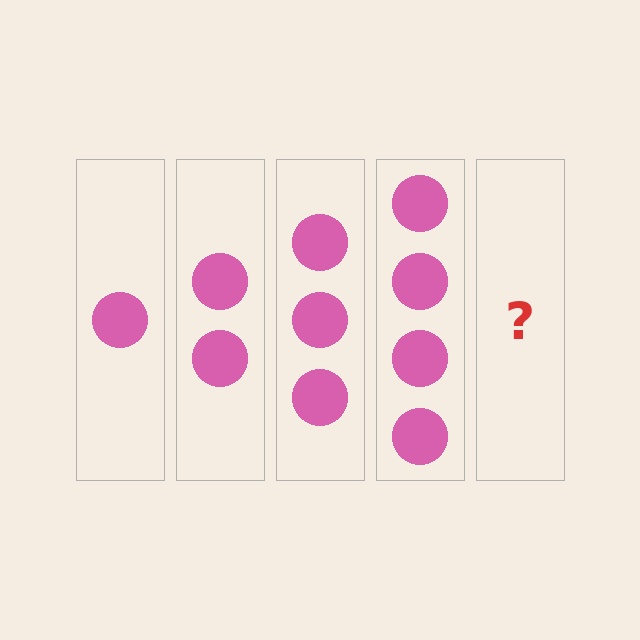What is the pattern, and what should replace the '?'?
The pattern is that each step adds one more circle. The '?' should be 5 circles.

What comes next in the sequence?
The next element should be 5 circles.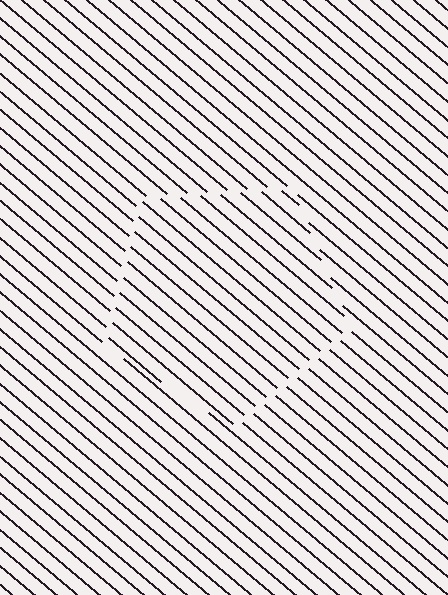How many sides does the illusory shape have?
5 sides — the line-ends trace a pentagon.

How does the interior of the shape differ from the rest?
The interior of the shape contains the same grating, shifted by half a period — the contour is defined by the phase discontinuity where line-ends from the inner and outer gratings abut.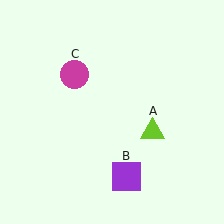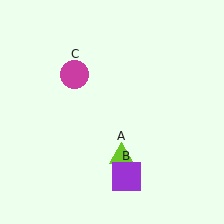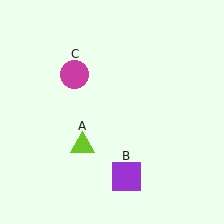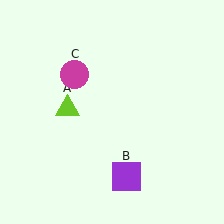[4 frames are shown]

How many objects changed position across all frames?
1 object changed position: lime triangle (object A).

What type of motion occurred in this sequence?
The lime triangle (object A) rotated clockwise around the center of the scene.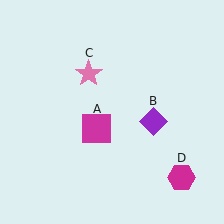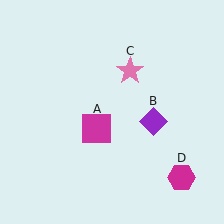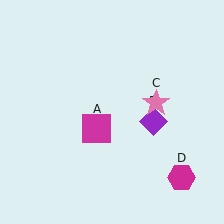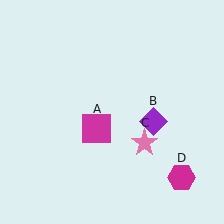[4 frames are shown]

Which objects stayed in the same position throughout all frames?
Magenta square (object A) and purple diamond (object B) and magenta hexagon (object D) remained stationary.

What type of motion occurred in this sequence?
The pink star (object C) rotated clockwise around the center of the scene.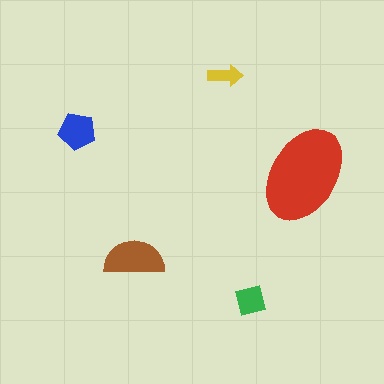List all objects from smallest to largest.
The yellow arrow, the green square, the blue pentagon, the brown semicircle, the red ellipse.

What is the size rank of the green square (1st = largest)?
4th.